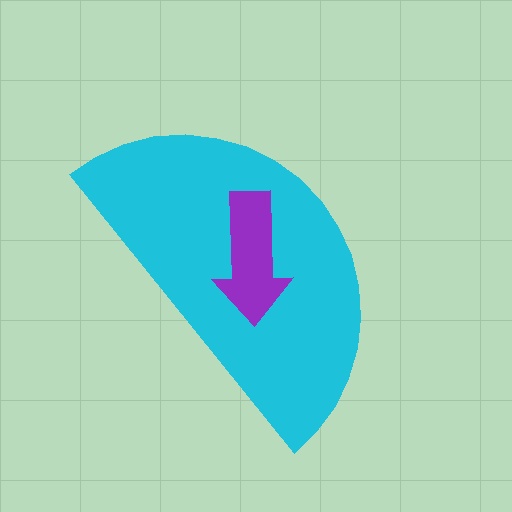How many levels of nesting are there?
2.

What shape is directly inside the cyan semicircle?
The purple arrow.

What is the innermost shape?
The purple arrow.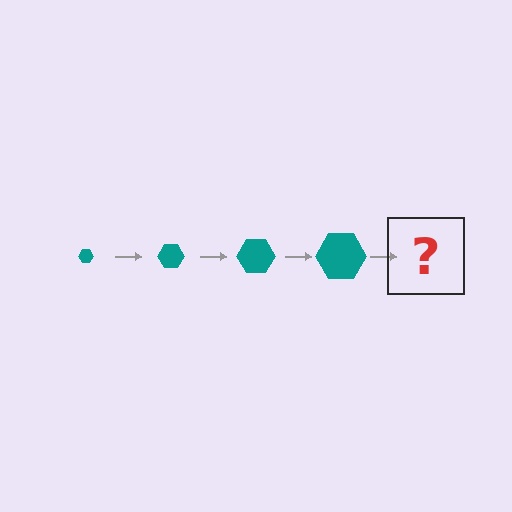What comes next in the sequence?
The next element should be a teal hexagon, larger than the previous one.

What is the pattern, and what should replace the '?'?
The pattern is that the hexagon gets progressively larger each step. The '?' should be a teal hexagon, larger than the previous one.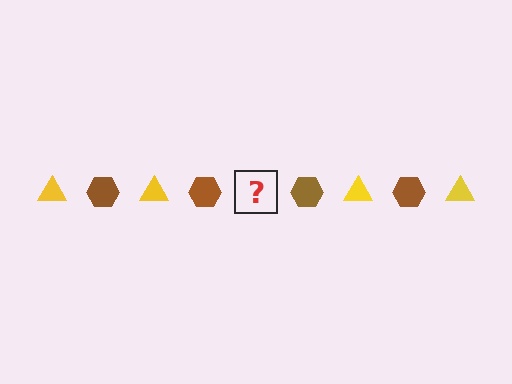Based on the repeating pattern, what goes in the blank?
The blank should be a yellow triangle.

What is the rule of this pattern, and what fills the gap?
The rule is that the pattern alternates between yellow triangle and brown hexagon. The gap should be filled with a yellow triangle.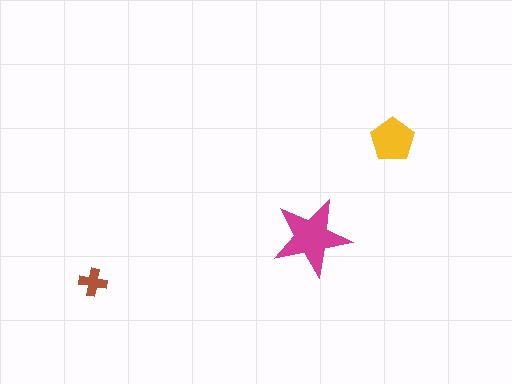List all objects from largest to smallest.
The magenta star, the yellow pentagon, the brown cross.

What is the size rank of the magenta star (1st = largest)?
1st.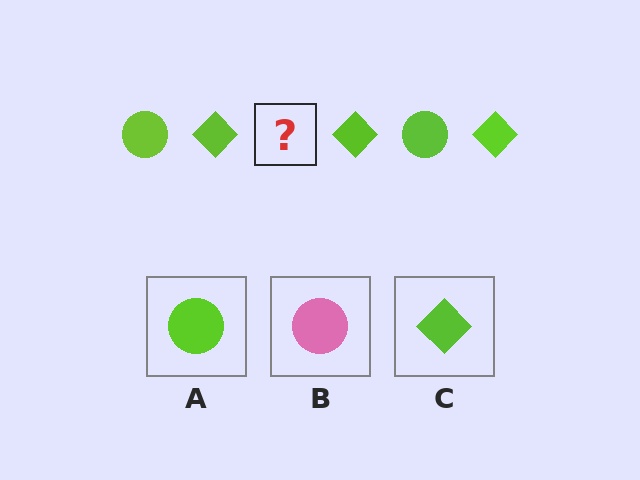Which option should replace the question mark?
Option A.